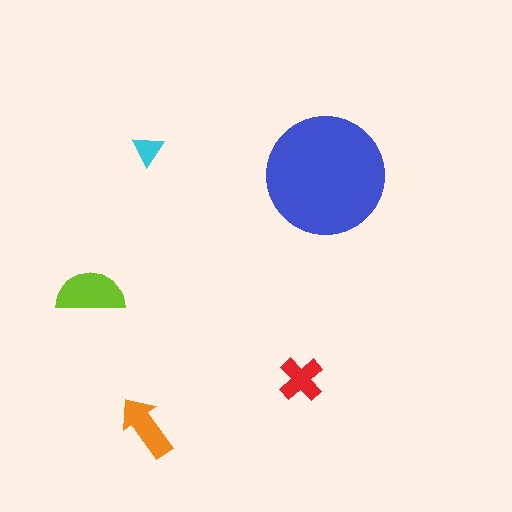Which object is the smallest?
The cyan triangle.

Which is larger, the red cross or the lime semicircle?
The lime semicircle.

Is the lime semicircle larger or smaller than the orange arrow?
Larger.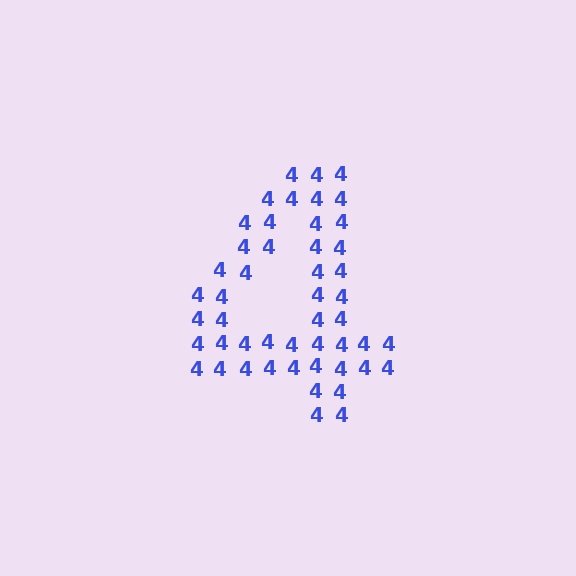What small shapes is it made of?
It is made of small digit 4's.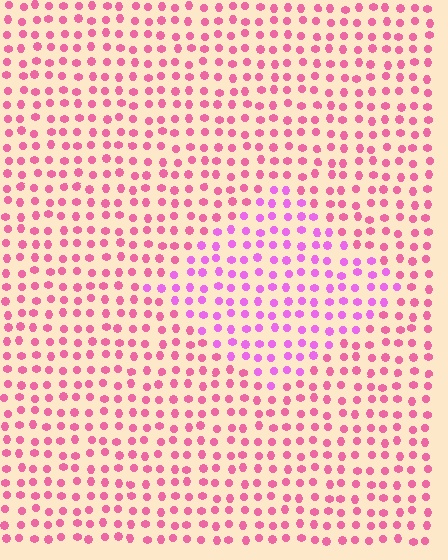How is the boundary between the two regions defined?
The boundary is defined purely by a slight shift in hue (about 33 degrees). Spacing, size, and orientation are identical on both sides.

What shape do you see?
I see a diamond.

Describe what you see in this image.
The image is filled with small pink elements in a uniform arrangement. A diamond-shaped region is visible where the elements are tinted to a slightly different hue, forming a subtle color boundary.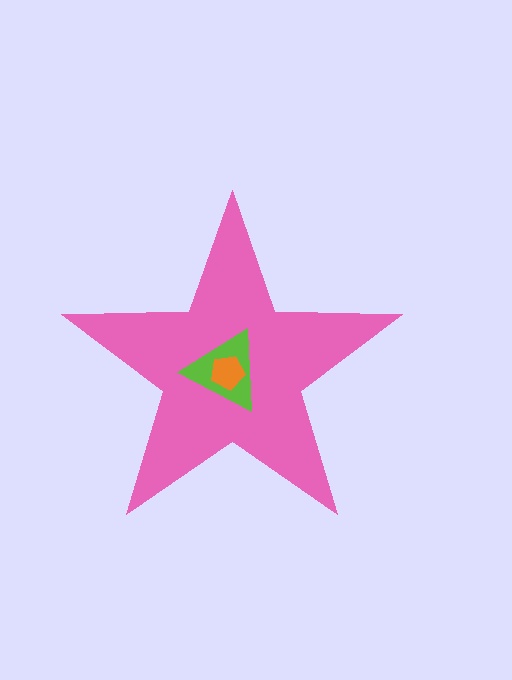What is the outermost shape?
The pink star.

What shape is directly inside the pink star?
The lime triangle.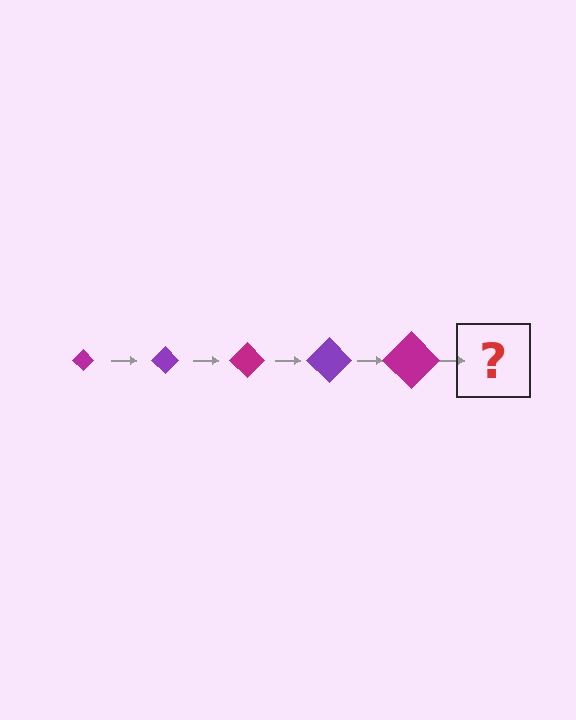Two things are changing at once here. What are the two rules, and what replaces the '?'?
The two rules are that the diamond grows larger each step and the color cycles through magenta and purple. The '?' should be a purple diamond, larger than the previous one.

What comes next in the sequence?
The next element should be a purple diamond, larger than the previous one.